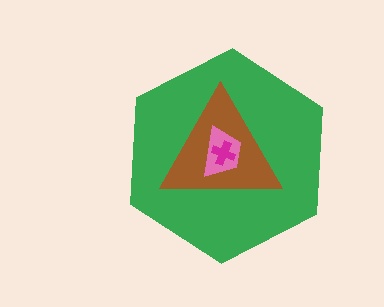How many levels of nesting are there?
4.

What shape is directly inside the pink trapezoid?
The magenta cross.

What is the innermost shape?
The magenta cross.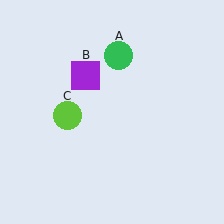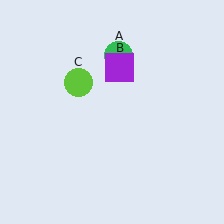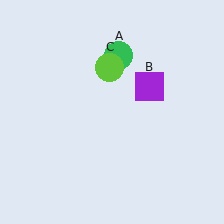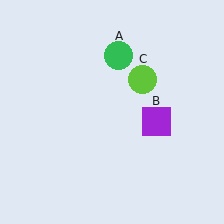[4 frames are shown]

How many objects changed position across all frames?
2 objects changed position: purple square (object B), lime circle (object C).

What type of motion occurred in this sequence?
The purple square (object B), lime circle (object C) rotated clockwise around the center of the scene.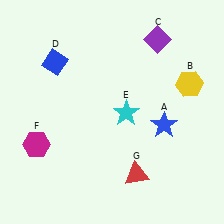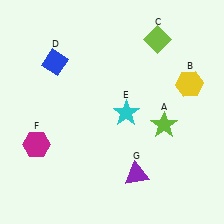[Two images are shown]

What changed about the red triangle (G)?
In Image 1, G is red. In Image 2, it changed to purple.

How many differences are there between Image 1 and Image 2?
There are 3 differences between the two images.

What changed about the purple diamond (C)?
In Image 1, C is purple. In Image 2, it changed to lime.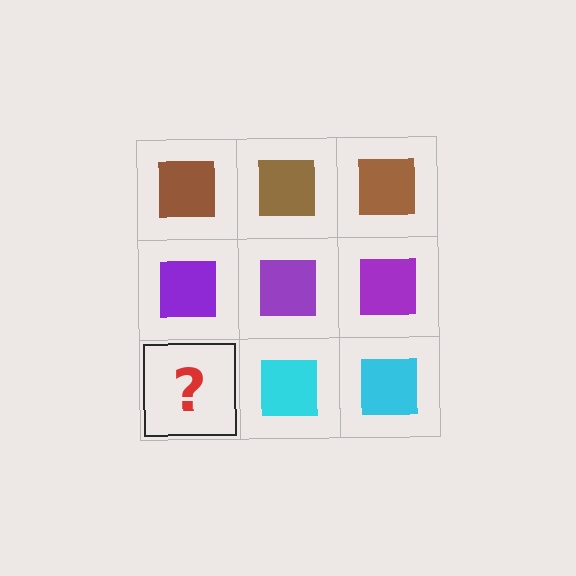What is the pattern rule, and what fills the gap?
The rule is that each row has a consistent color. The gap should be filled with a cyan square.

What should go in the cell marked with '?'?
The missing cell should contain a cyan square.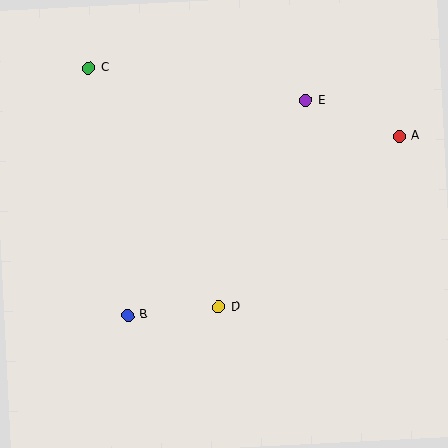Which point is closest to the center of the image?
Point D at (219, 307) is closest to the center.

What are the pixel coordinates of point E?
Point E is at (306, 100).